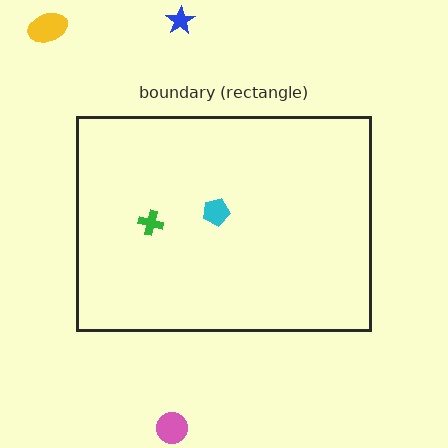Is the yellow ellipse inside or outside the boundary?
Outside.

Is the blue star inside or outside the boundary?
Outside.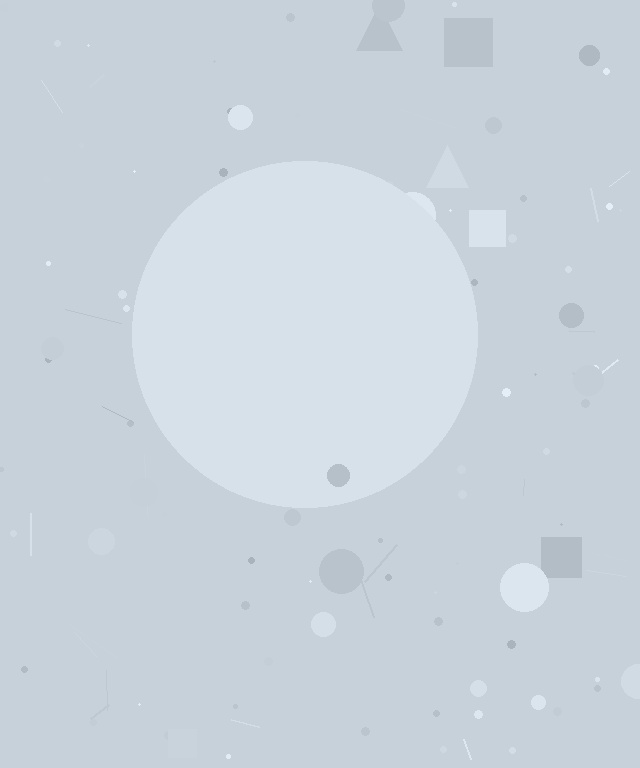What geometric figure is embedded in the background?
A circle is embedded in the background.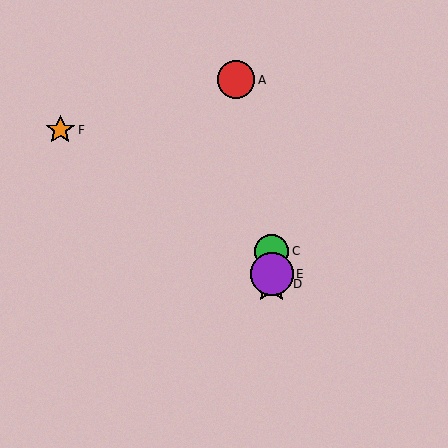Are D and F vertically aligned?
No, D is at x≈272 and F is at x≈60.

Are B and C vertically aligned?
Yes, both are at x≈272.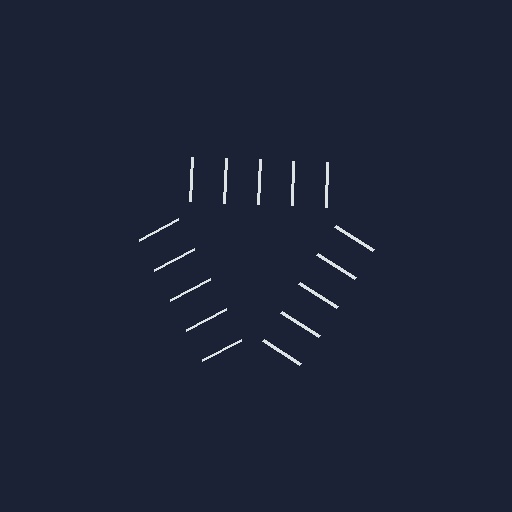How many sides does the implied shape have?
3 sides — the line-ends trace a triangle.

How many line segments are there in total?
15 — 5 along each of the 3 edges.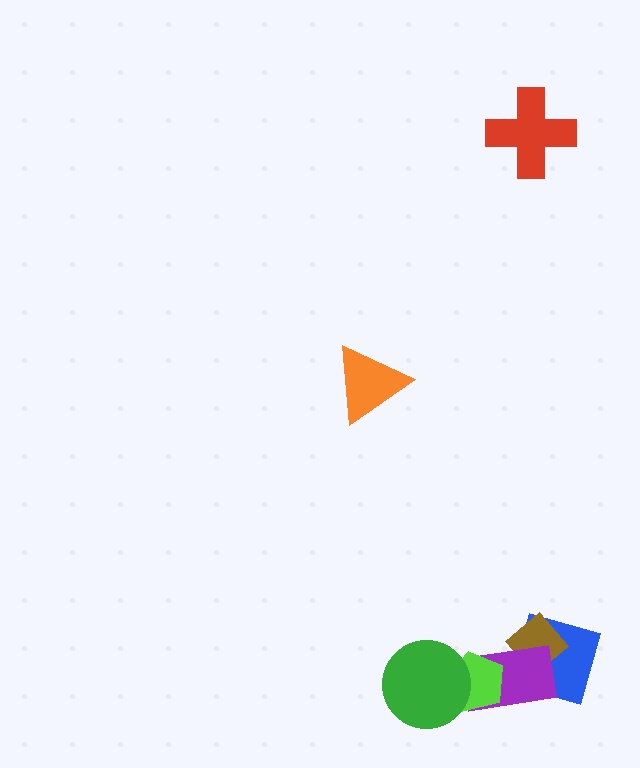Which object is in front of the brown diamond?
The purple rectangle is in front of the brown diamond.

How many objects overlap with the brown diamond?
2 objects overlap with the brown diamond.